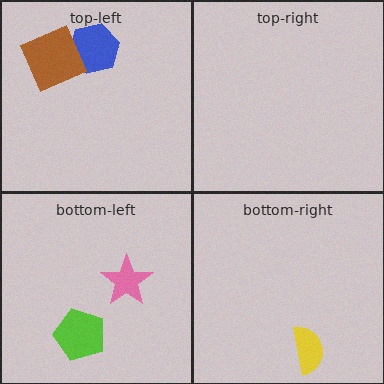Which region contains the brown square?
The top-left region.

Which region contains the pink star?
The bottom-left region.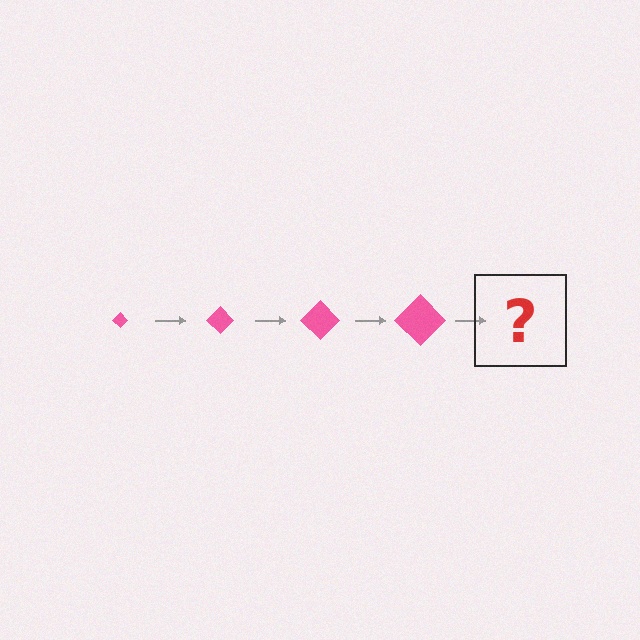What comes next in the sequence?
The next element should be a pink diamond, larger than the previous one.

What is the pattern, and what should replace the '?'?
The pattern is that the diamond gets progressively larger each step. The '?' should be a pink diamond, larger than the previous one.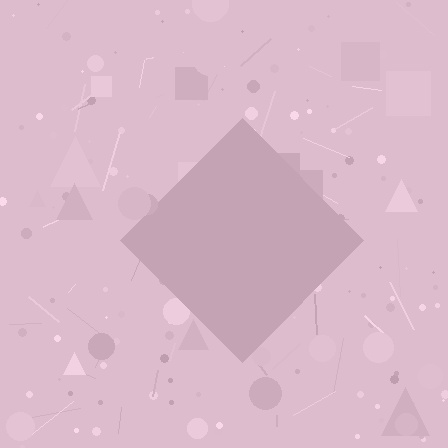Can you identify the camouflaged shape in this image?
The camouflaged shape is a diamond.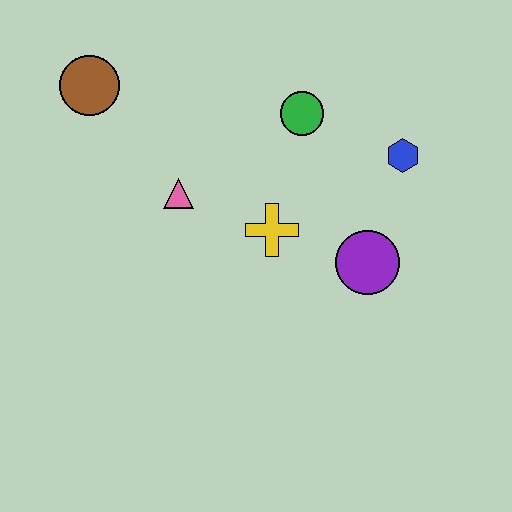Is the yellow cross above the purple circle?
Yes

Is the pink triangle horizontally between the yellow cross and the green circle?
No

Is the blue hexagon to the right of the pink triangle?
Yes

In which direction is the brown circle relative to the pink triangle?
The brown circle is above the pink triangle.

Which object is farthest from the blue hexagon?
The brown circle is farthest from the blue hexagon.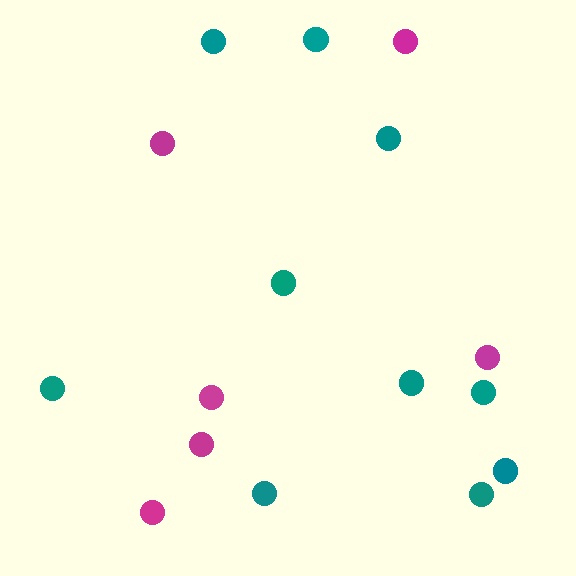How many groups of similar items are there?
There are 2 groups: one group of teal circles (10) and one group of magenta circles (6).